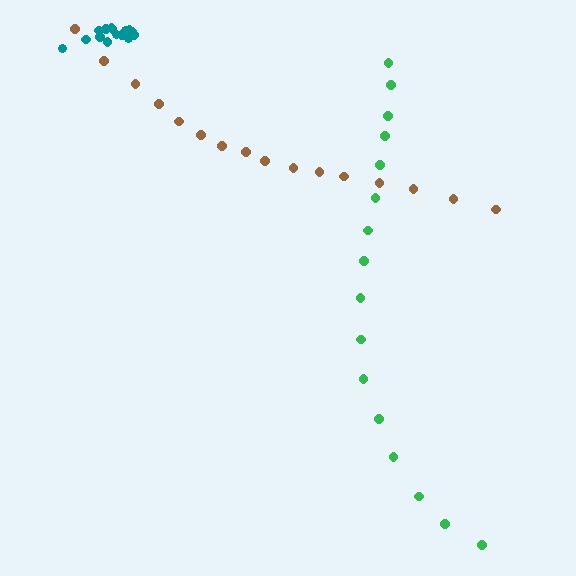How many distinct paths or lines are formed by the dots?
There are 3 distinct paths.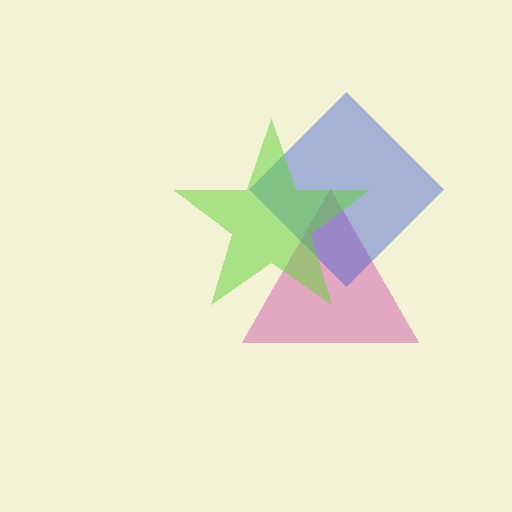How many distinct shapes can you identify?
There are 3 distinct shapes: a pink triangle, a blue diamond, a lime star.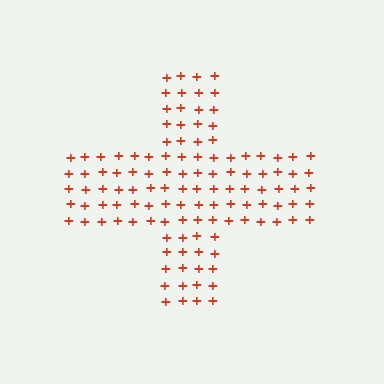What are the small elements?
The small elements are plus signs.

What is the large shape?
The large shape is a cross.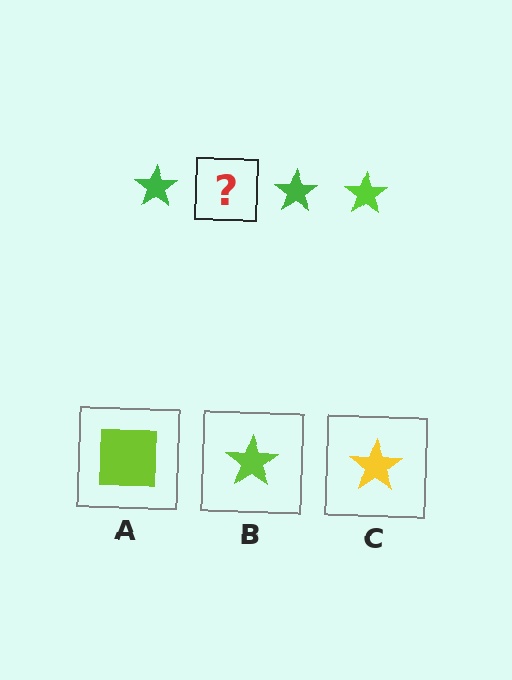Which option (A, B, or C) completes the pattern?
B.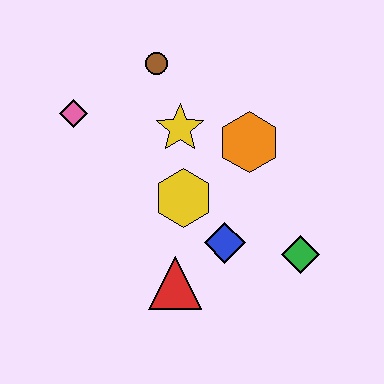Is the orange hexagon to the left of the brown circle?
No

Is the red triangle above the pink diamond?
No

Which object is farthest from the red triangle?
The brown circle is farthest from the red triangle.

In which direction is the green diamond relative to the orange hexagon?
The green diamond is below the orange hexagon.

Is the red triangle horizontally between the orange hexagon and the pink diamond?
Yes